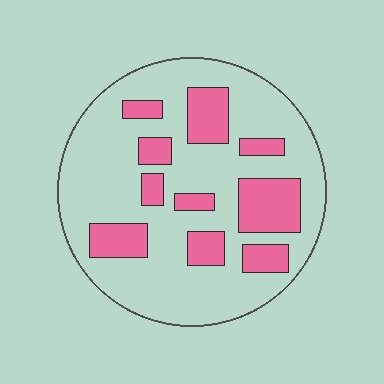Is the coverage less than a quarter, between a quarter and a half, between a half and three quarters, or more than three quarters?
Between a quarter and a half.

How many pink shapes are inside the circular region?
10.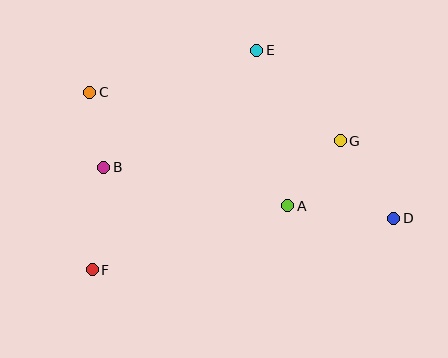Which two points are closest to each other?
Points B and C are closest to each other.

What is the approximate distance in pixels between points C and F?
The distance between C and F is approximately 178 pixels.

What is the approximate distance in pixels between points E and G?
The distance between E and G is approximately 123 pixels.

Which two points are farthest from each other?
Points C and D are farthest from each other.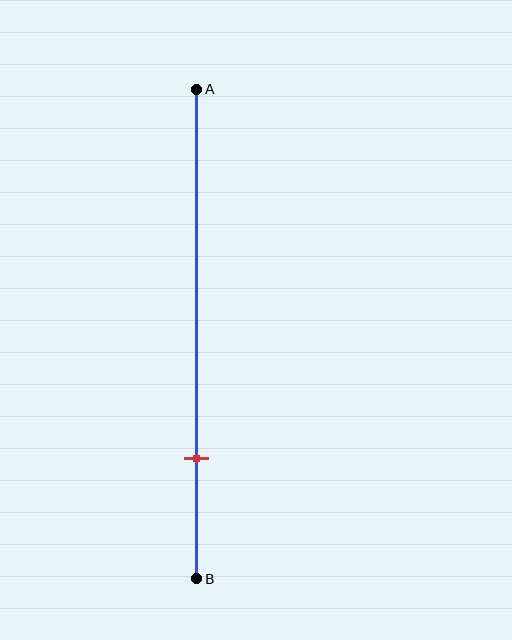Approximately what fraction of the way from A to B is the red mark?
The red mark is approximately 75% of the way from A to B.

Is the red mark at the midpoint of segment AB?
No, the mark is at about 75% from A, not at the 50% midpoint.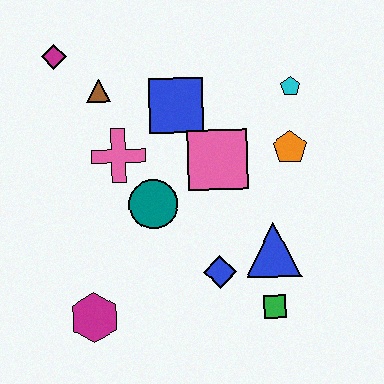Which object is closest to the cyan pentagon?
The orange pentagon is closest to the cyan pentagon.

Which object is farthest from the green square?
The magenta diamond is farthest from the green square.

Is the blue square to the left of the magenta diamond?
No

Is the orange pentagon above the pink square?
Yes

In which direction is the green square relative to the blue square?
The green square is below the blue square.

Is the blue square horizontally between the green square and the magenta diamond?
Yes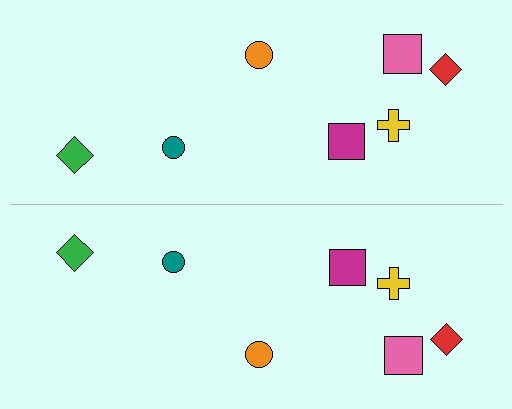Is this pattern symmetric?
Yes, this pattern has bilateral (reflection) symmetry.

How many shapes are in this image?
There are 14 shapes in this image.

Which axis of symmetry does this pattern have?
The pattern has a horizontal axis of symmetry running through the center of the image.